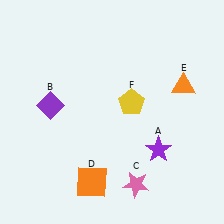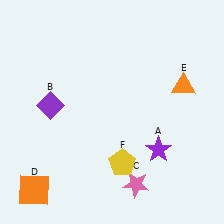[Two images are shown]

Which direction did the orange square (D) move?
The orange square (D) moved left.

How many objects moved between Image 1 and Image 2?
2 objects moved between the two images.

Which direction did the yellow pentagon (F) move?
The yellow pentagon (F) moved down.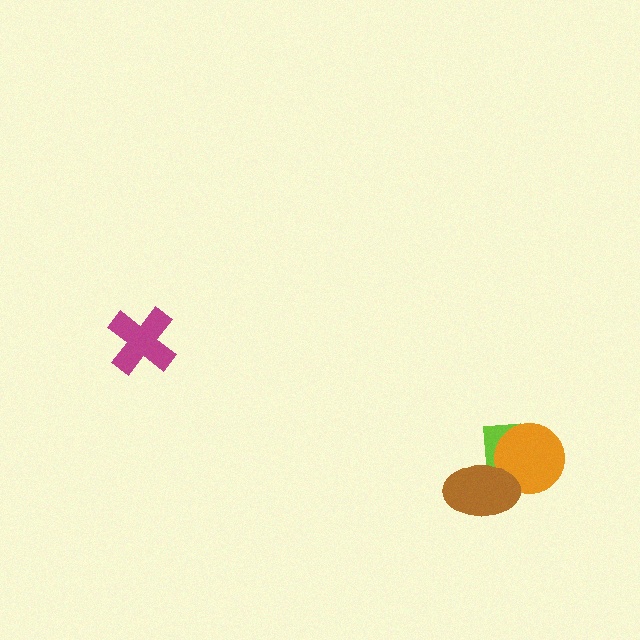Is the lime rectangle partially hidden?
Yes, it is partially covered by another shape.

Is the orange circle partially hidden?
Yes, it is partially covered by another shape.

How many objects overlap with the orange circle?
2 objects overlap with the orange circle.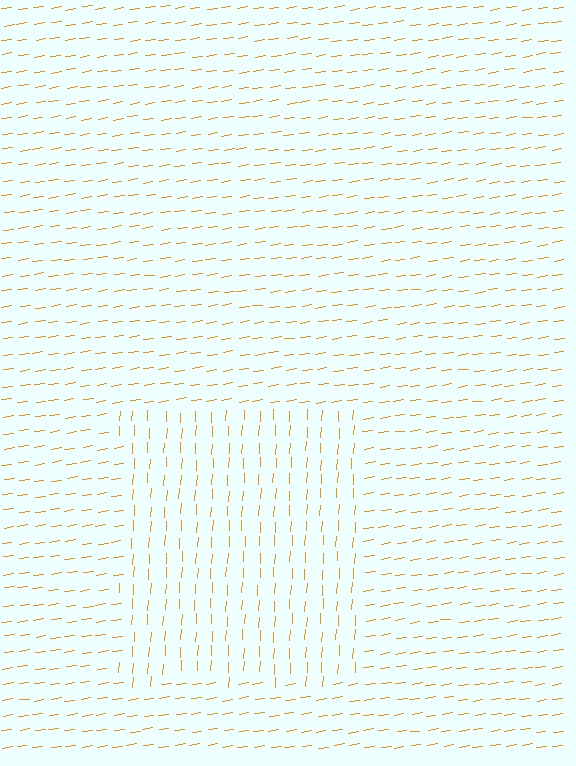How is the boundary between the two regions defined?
The boundary is defined purely by a change in line orientation (approximately 79 degrees difference). All lines are the same color and thickness.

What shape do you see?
I see a rectangle.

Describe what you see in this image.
The image is filled with small orange line segments. A rectangle region in the image has lines oriented differently from the surrounding lines, creating a visible texture boundary.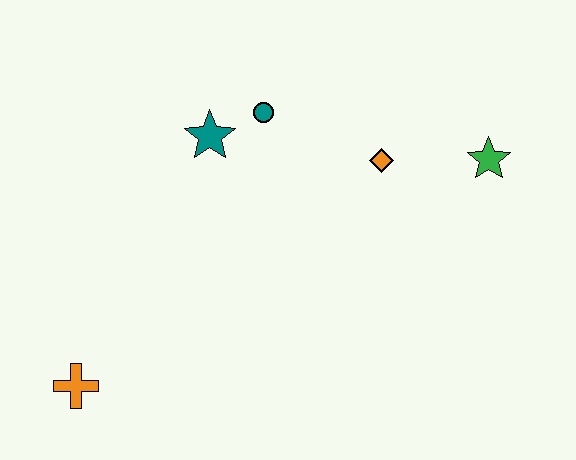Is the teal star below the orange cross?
No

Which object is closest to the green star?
The orange diamond is closest to the green star.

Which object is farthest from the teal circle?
The orange cross is farthest from the teal circle.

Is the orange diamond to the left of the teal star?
No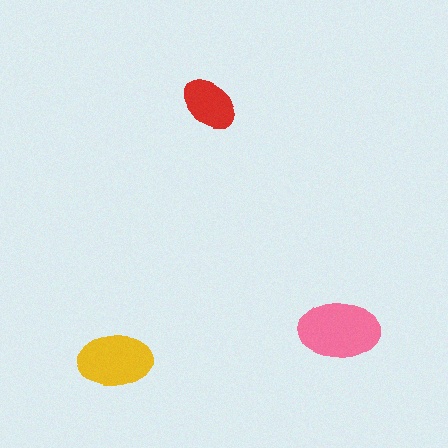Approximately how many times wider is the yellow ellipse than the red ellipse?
About 1.5 times wider.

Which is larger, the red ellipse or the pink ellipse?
The pink one.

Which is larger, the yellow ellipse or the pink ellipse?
The pink one.